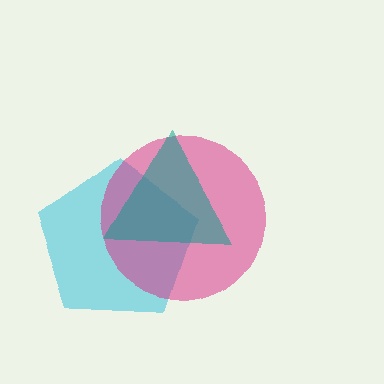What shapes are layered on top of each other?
The layered shapes are: a cyan pentagon, a magenta circle, a teal triangle.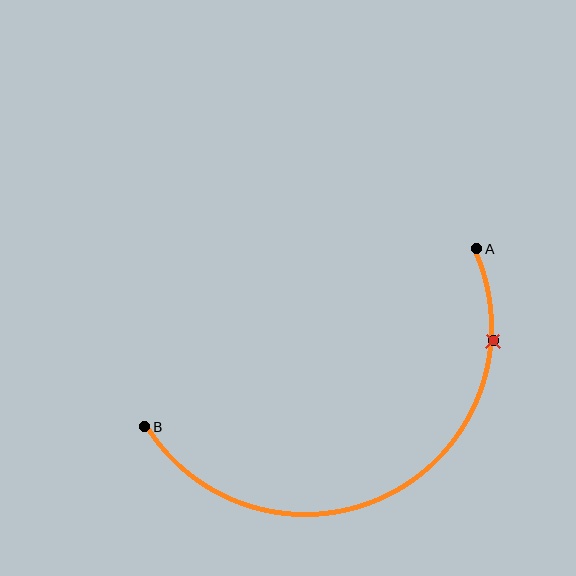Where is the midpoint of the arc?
The arc midpoint is the point on the curve farthest from the straight line joining A and B. It sits below that line.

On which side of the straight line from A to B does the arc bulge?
The arc bulges below the straight line connecting A and B.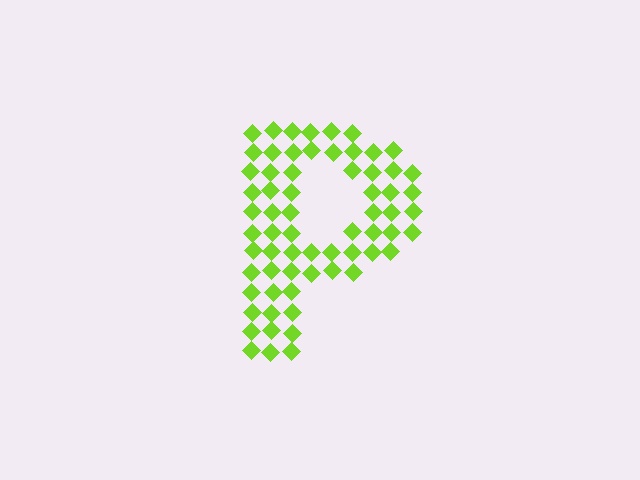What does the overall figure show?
The overall figure shows the letter P.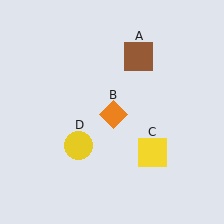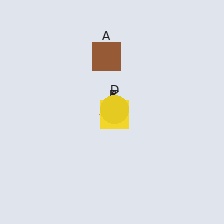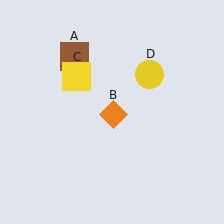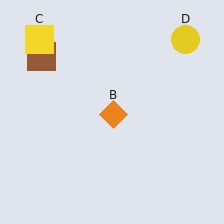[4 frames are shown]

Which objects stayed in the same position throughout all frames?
Orange diamond (object B) remained stationary.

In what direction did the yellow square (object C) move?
The yellow square (object C) moved up and to the left.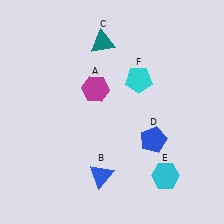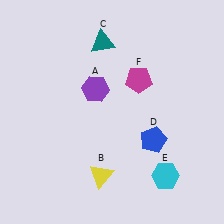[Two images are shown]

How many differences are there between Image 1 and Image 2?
There are 3 differences between the two images.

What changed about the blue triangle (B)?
In Image 1, B is blue. In Image 2, it changed to yellow.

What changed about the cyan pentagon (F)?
In Image 1, F is cyan. In Image 2, it changed to magenta.